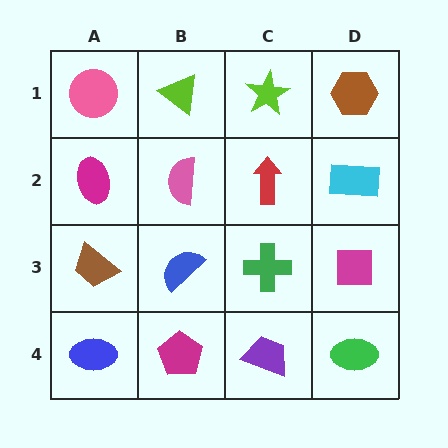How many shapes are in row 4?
4 shapes.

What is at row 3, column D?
A magenta square.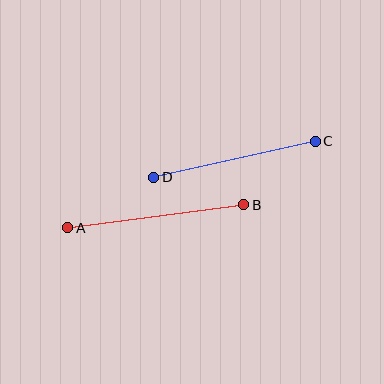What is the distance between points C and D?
The distance is approximately 166 pixels.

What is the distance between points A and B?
The distance is approximately 177 pixels.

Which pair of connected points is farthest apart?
Points A and B are farthest apart.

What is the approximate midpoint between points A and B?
The midpoint is at approximately (156, 216) pixels.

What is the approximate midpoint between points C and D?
The midpoint is at approximately (234, 159) pixels.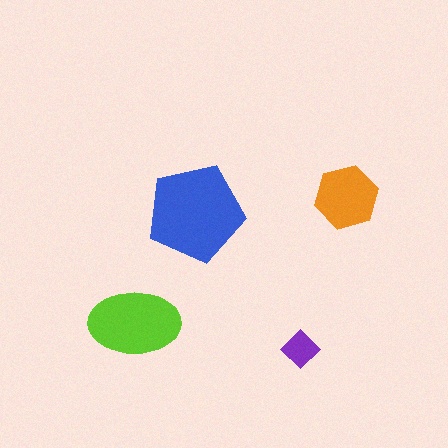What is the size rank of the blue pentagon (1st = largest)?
1st.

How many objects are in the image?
There are 4 objects in the image.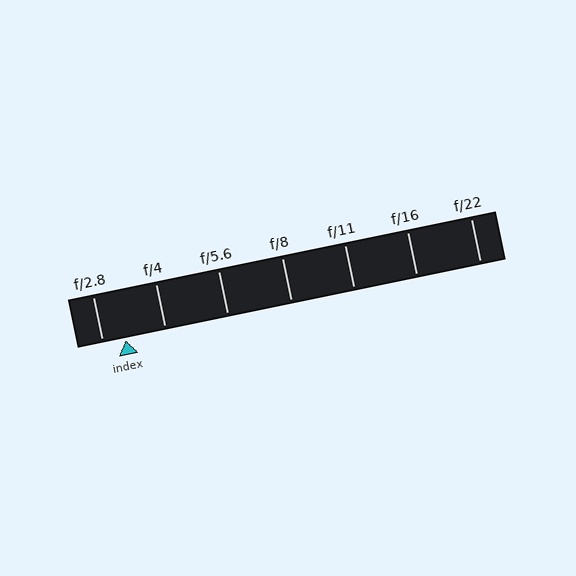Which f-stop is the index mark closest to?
The index mark is closest to f/2.8.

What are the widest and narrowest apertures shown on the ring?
The widest aperture shown is f/2.8 and the narrowest is f/22.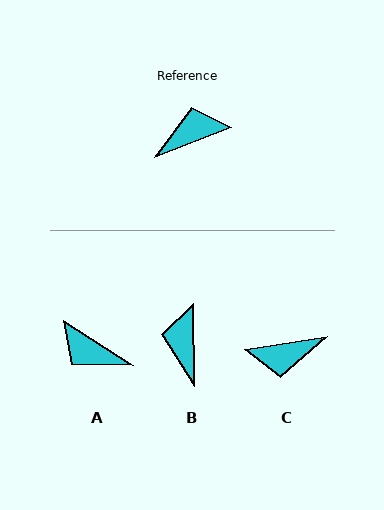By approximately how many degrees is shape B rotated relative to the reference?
Approximately 69 degrees counter-clockwise.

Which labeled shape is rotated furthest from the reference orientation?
C, about 167 degrees away.